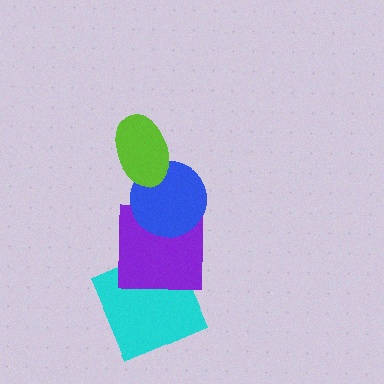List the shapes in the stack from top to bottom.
From top to bottom: the lime ellipse, the blue circle, the purple square, the cyan square.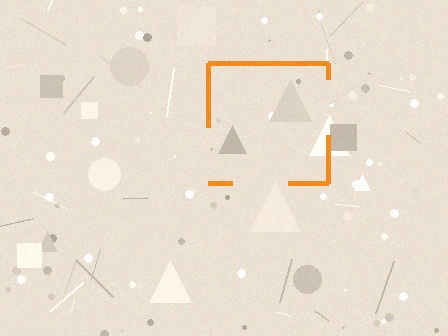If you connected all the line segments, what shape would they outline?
They would outline a square.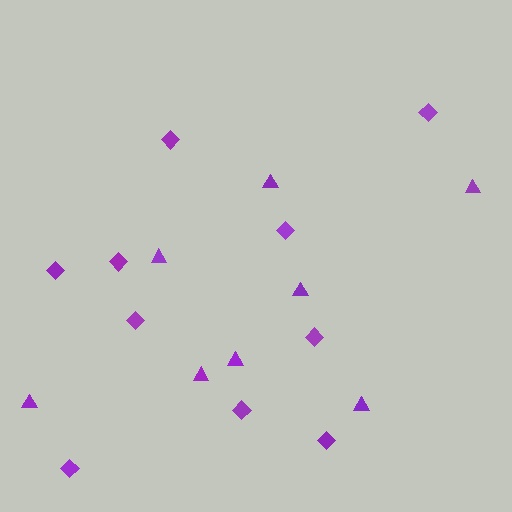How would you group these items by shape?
There are 2 groups: one group of triangles (8) and one group of diamonds (10).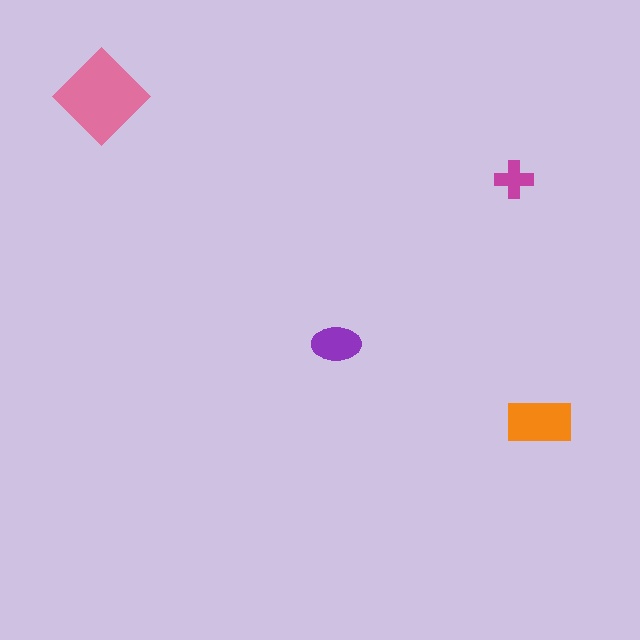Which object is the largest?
The pink diamond.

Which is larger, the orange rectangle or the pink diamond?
The pink diamond.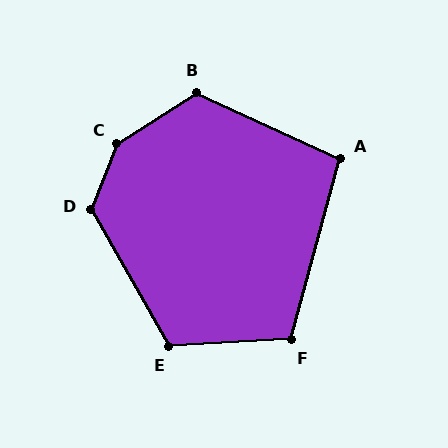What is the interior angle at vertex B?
Approximately 123 degrees (obtuse).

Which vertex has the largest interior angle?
C, at approximately 144 degrees.